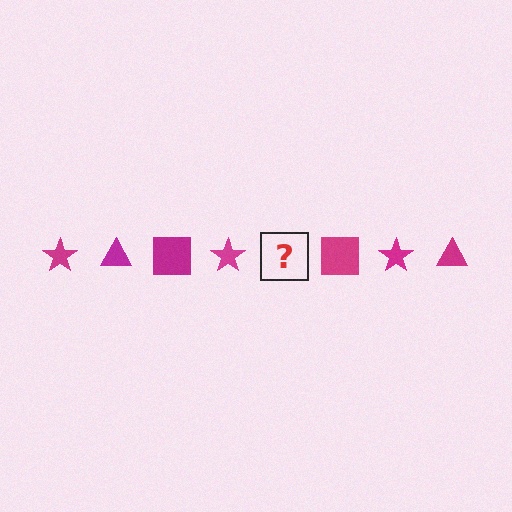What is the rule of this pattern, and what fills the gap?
The rule is that the pattern cycles through star, triangle, square shapes in magenta. The gap should be filled with a magenta triangle.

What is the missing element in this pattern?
The missing element is a magenta triangle.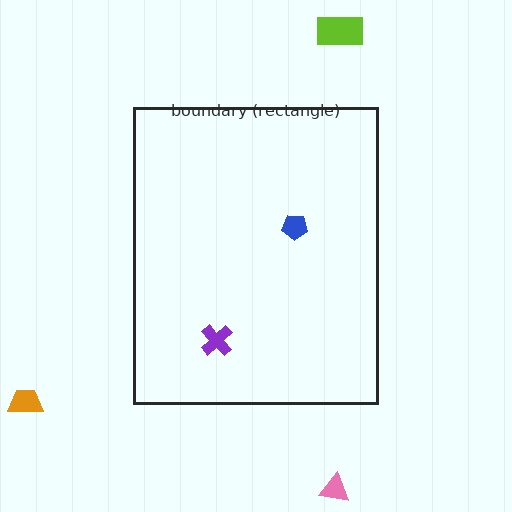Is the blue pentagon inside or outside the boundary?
Inside.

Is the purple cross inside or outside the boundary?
Inside.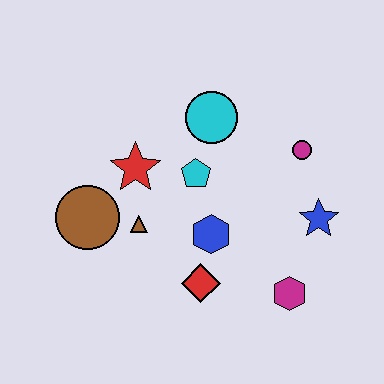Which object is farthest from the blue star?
The brown circle is farthest from the blue star.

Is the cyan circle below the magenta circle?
No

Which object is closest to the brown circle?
The brown triangle is closest to the brown circle.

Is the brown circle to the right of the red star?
No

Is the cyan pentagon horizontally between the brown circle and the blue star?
Yes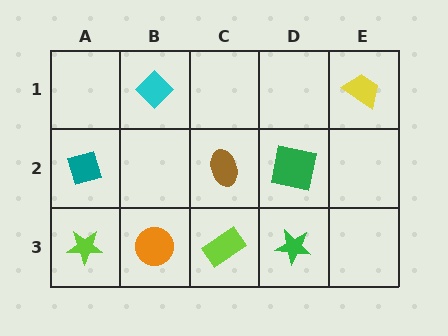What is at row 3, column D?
A green star.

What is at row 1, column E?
A yellow trapezoid.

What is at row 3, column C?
A lime rectangle.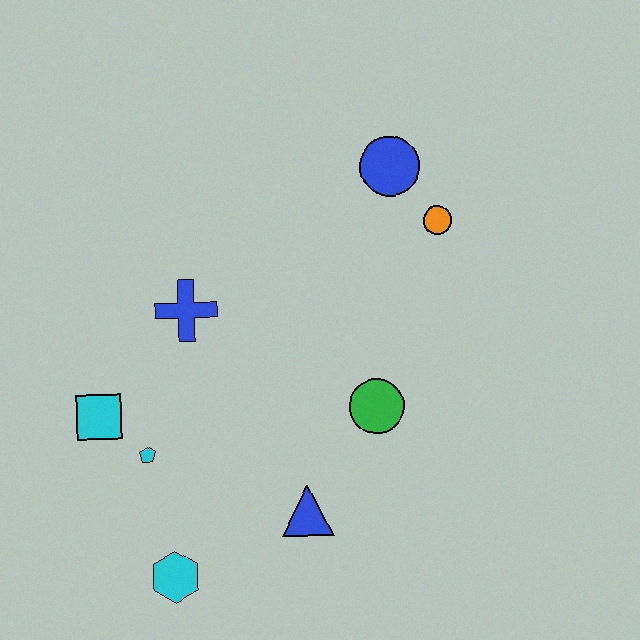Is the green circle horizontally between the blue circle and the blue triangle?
Yes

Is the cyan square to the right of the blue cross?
No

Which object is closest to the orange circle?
The blue circle is closest to the orange circle.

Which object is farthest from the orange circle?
The cyan hexagon is farthest from the orange circle.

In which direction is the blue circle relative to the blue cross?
The blue circle is to the right of the blue cross.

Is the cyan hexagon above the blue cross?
No